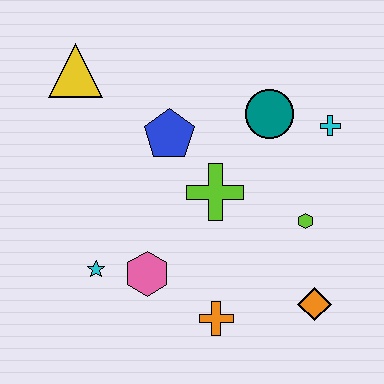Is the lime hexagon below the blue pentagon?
Yes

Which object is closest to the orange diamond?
The lime hexagon is closest to the orange diamond.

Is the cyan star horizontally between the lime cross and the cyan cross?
No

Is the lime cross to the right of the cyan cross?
No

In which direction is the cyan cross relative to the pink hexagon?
The cyan cross is to the right of the pink hexagon.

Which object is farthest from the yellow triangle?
The orange diamond is farthest from the yellow triangle.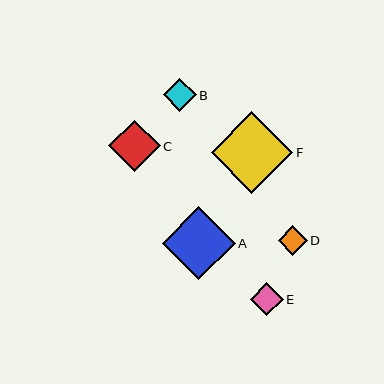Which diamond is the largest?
Diamond F is the largest with a size of approximately 82 pixels.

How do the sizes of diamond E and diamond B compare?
Diamond E and diamond B are approximately the same size.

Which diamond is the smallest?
Diamond D is the smallest with a size of approximately 29 pixels.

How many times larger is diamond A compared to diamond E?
Diamond A is approximately 2.2 times the size of diamond E.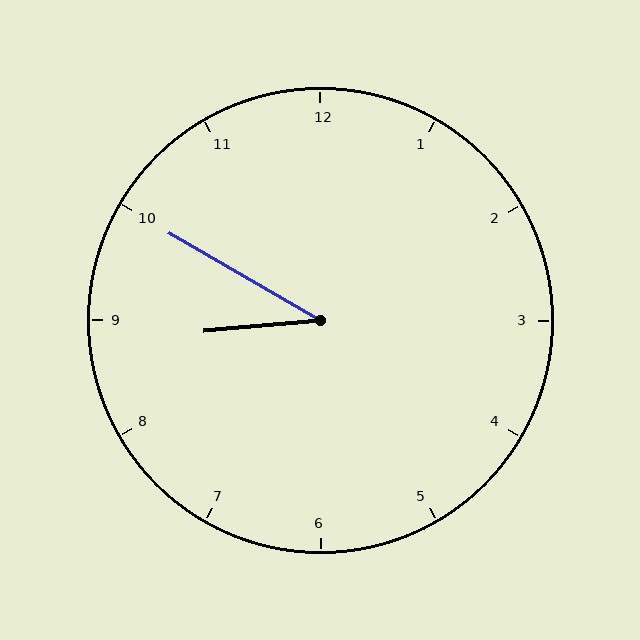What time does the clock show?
8:50.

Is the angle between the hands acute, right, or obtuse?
It is acute.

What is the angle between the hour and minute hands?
Approximately 35 degrees.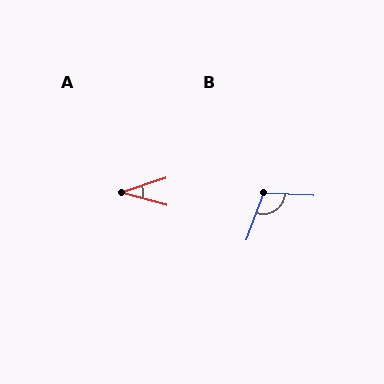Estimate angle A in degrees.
Approximately 33 degrees.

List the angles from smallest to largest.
A (33°), B (107°).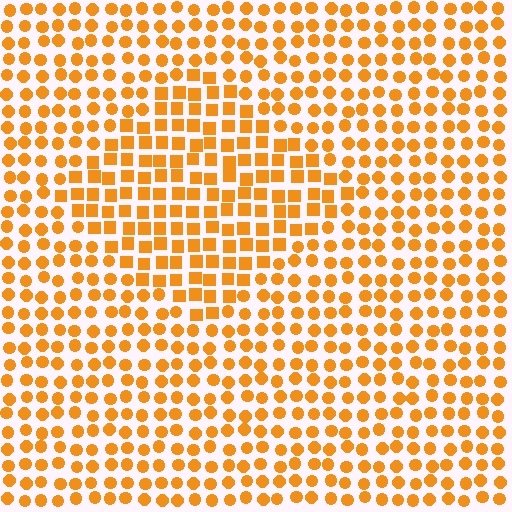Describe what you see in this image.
The image is filled with small orange elements arranged in a uniform grid. A diamond-shaped region contains squares, while the surrounding area contains circles. The boundary is defined purely by the change in element shape.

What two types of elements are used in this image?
The image uses squares inside the diamond region and circles outside it.